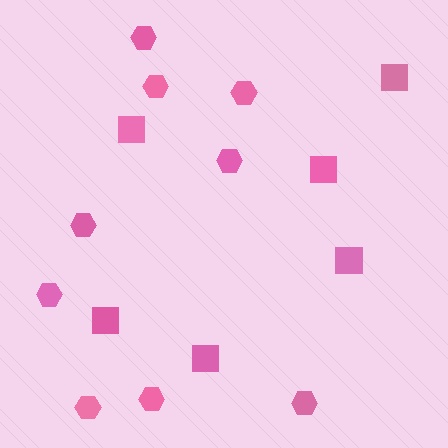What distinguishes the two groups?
There are 2 groups: one group of squares (6) and one group of hexagons (9).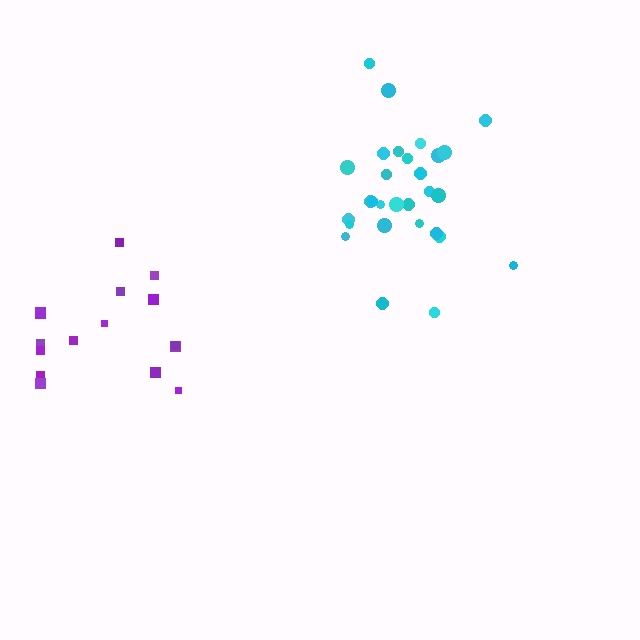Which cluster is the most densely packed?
Cyan.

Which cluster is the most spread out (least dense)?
Purple.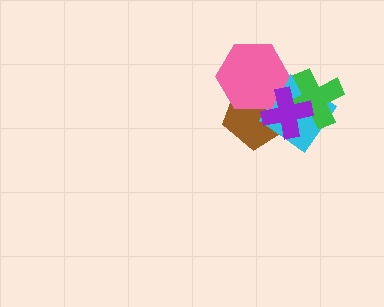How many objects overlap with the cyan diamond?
4 objects overlap with the cyan diamond.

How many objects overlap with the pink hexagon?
3 objects overlap with the pink hexagon.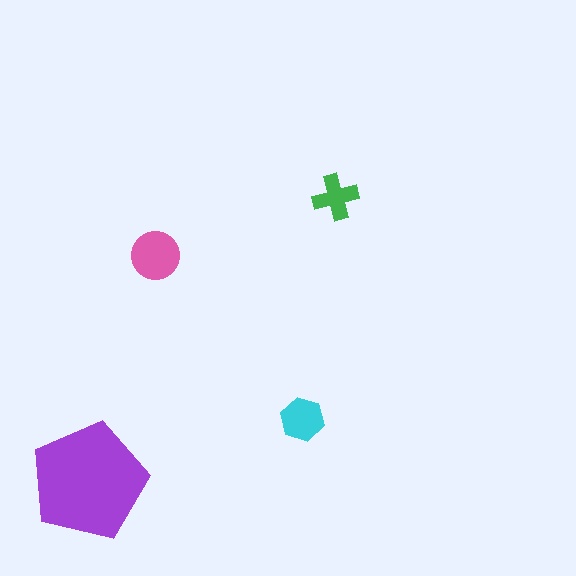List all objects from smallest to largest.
The green cross, the cyan hexagon, the pink circle, the purple pentagon.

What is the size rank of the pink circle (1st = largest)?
2nd.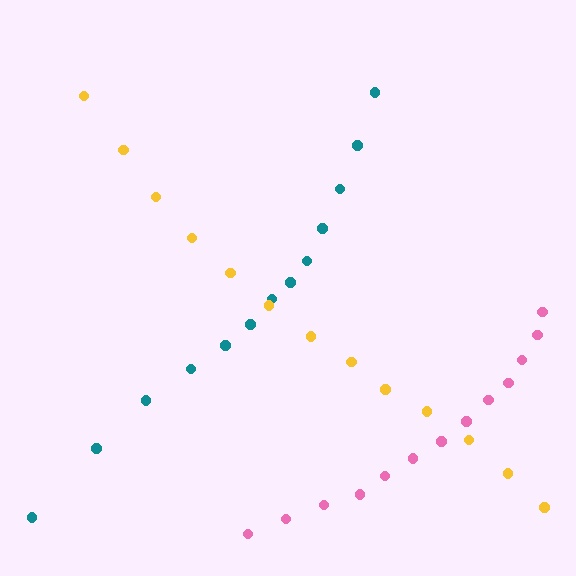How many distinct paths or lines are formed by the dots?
There are 3 distinct paths.